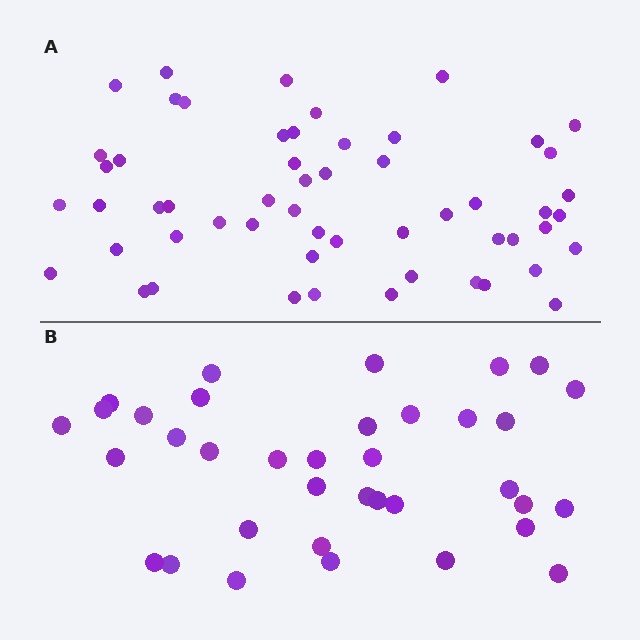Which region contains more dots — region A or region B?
Region A (the top region) has more dots.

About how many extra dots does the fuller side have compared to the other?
Region A has approximately 20 more dots than region B.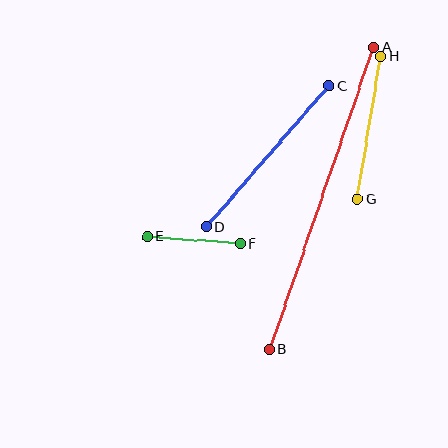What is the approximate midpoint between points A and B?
The midpoint is at approximately (322, 198) pixels.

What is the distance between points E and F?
The distance is approximately 93 pixels.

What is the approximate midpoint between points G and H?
The midpoint is at approximately (369, 128) pixels.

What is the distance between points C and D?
The distance is approximately 187 pixels.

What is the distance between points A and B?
The distance is approximately 319 pixels.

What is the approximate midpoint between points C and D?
The midpoint is at approximately (268, 157) pixels.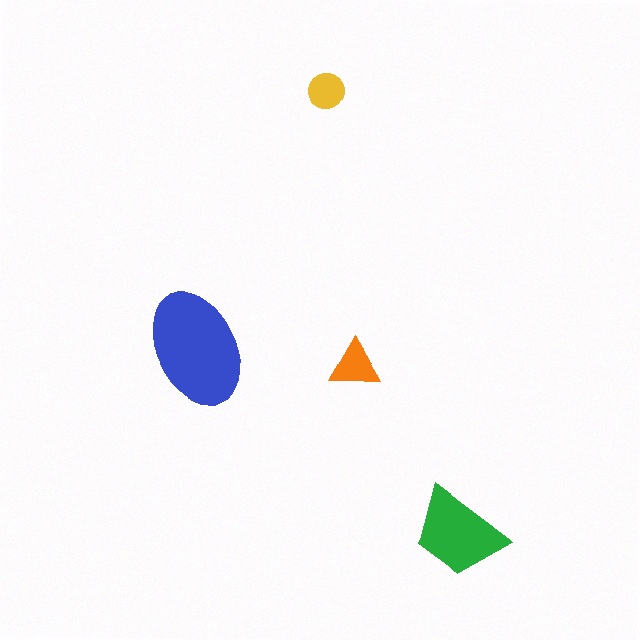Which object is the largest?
The blue ellipse.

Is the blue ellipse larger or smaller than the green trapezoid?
Larger.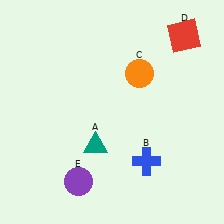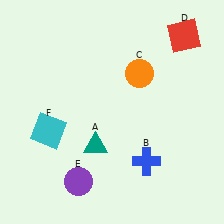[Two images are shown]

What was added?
A cyan square (F) was added in Image 2.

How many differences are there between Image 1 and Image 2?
There is 1 difference between the two images.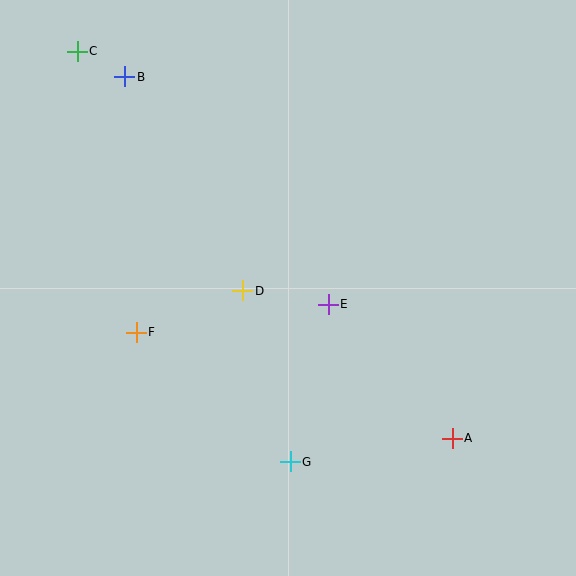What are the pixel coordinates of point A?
Point A is at (452, 438).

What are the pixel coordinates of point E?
Point E is at (328, 304).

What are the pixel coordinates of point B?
Point B is at (125, 77).